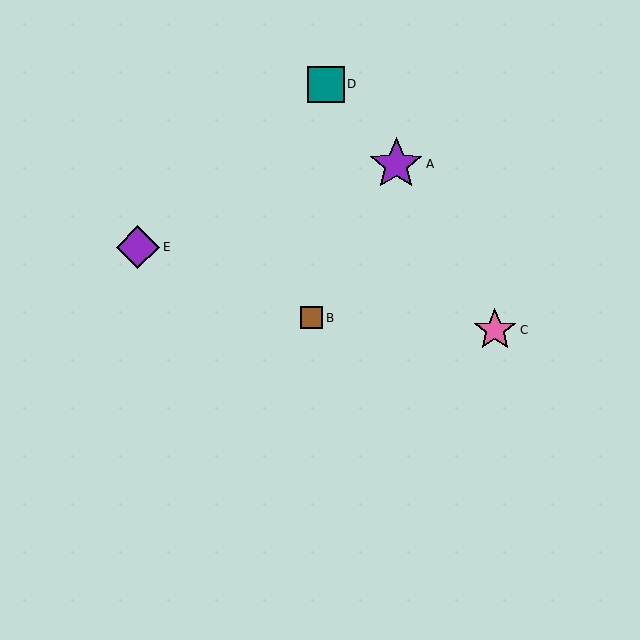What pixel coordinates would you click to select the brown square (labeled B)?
Click at (312, 318) to select the brown square B.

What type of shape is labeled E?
Shape E is a purple diamond.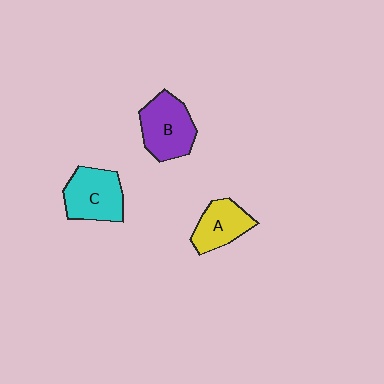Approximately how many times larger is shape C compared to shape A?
Approximately 1.3 times.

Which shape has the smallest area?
Shape A (yellow).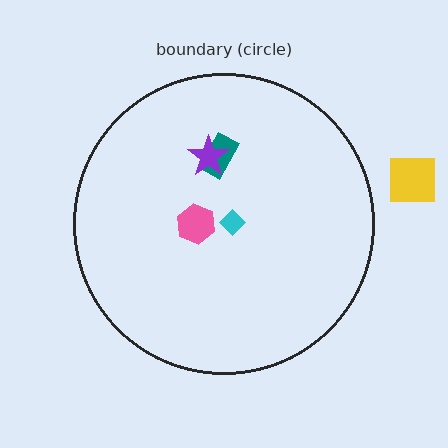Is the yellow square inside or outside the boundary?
Outside.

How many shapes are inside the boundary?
4 inside, 1 outside.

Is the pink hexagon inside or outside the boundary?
Inside.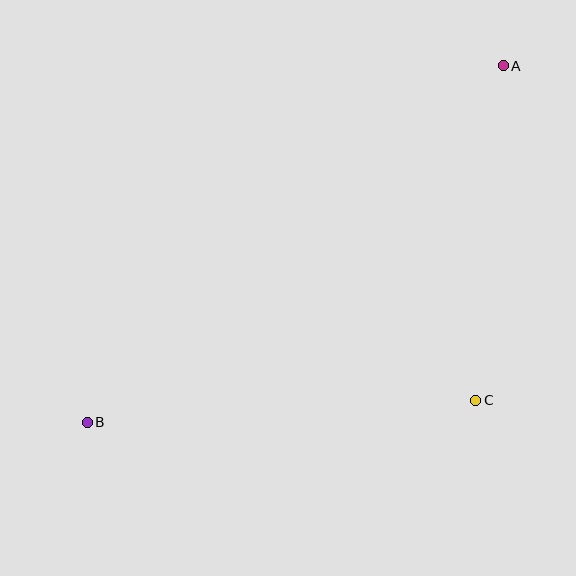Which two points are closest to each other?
Points A and C are closest to each other.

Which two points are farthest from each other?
Points A and B are farthest from each other.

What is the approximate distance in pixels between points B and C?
The distance between B and C is approximately 389 pixels.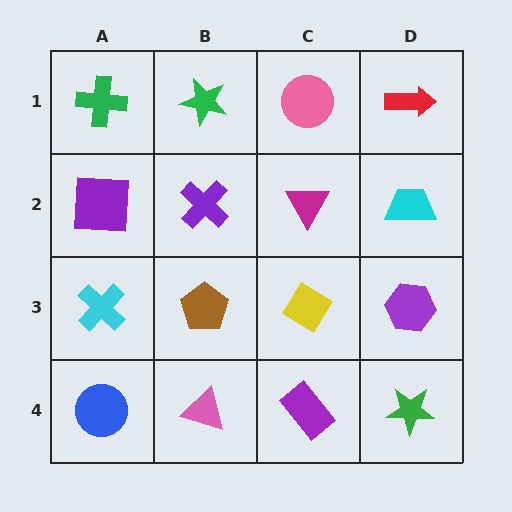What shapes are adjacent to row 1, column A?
A purple square (row 2, column A), a green star (row 1, column B).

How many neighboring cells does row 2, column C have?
4.